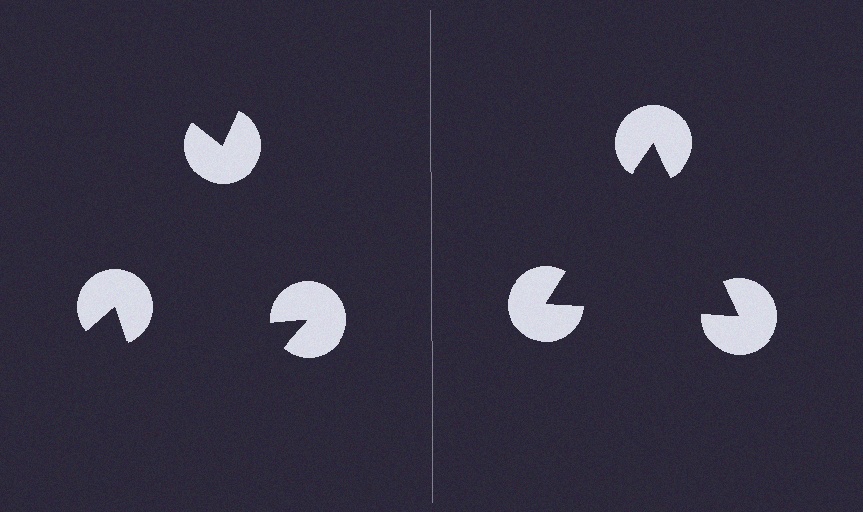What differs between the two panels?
The pac-man discs are positioned identically on both sides; only the wedge orientations differ. On the right they align to a triangle; on the left they are misaligned.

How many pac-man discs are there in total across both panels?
6 — 3 on each side.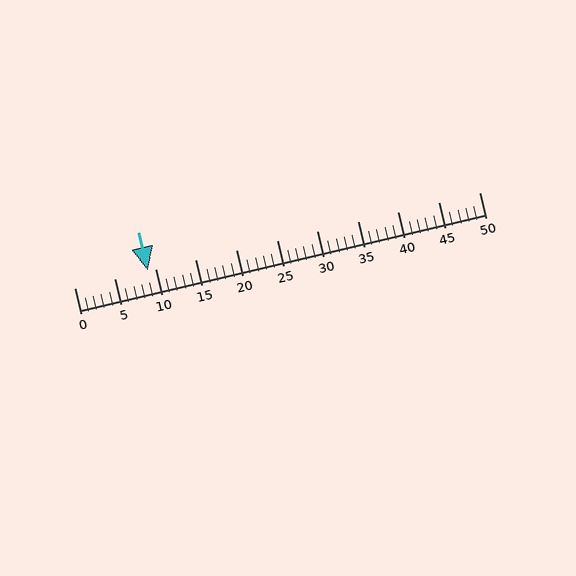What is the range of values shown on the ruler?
The ruler shows values from 0 to 50.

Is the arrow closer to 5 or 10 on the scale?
The arrow is closer to 10.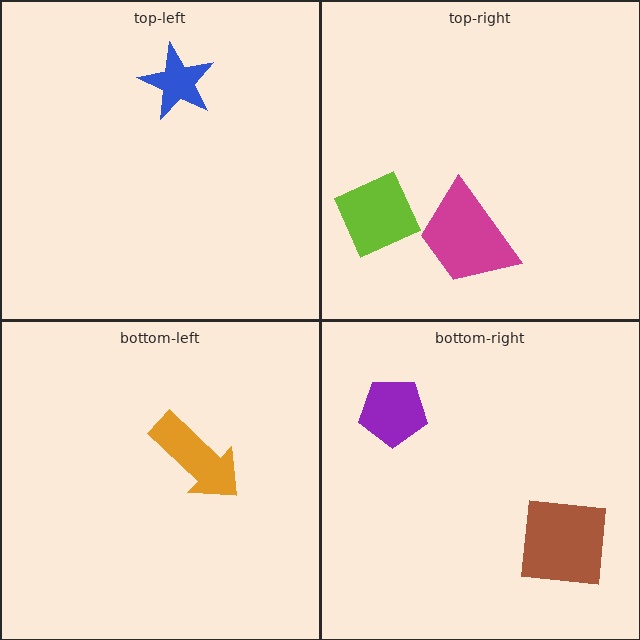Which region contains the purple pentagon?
The bottom-right region.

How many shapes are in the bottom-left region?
1.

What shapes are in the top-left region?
The blue star.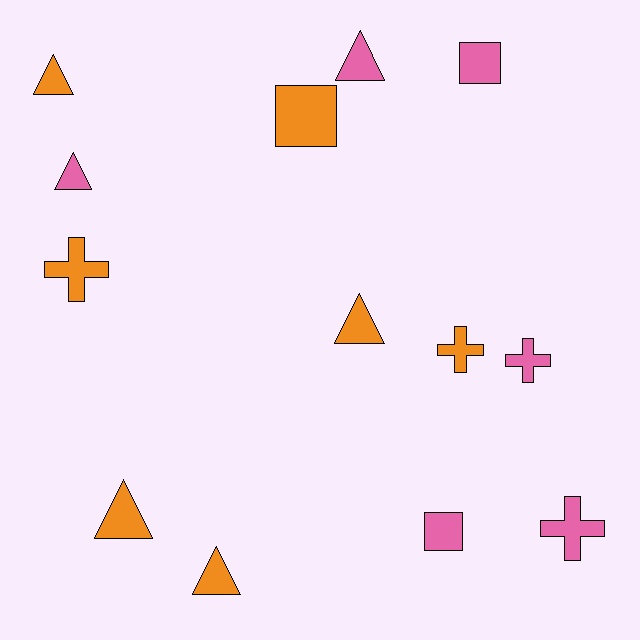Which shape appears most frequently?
Triangle, with 6 objects.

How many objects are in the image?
There are 13 objects.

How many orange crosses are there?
There are 2 orange crosses.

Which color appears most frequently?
Orange, with 7 objects.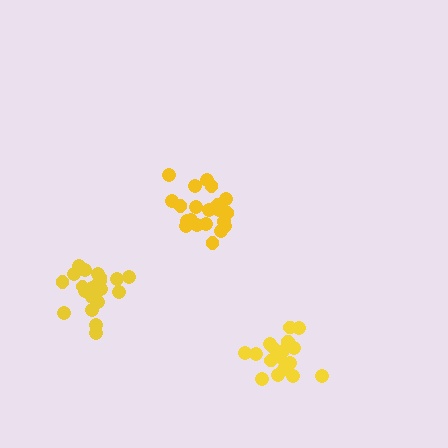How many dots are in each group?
Group 1: 21 dots, Group 2: 18 dots, Group 3: 21 dots (60 total).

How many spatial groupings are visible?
There are 3 spatial groupings.